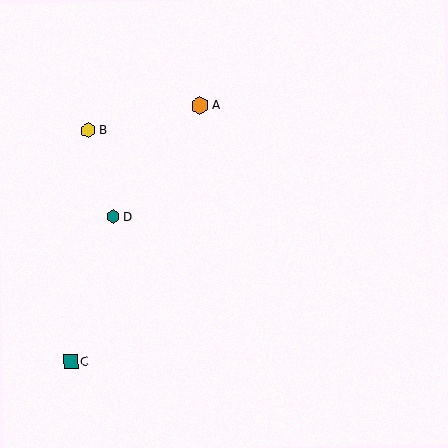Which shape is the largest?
The orange hexagon (labeled A) is the largest.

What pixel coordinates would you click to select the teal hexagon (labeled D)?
Click at (113, 217) to select the teal hexagon D.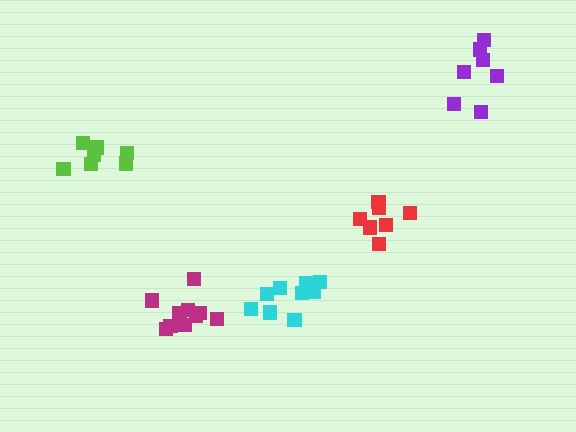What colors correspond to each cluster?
The clusters are colored: purple, magenta, cyan, lime, red.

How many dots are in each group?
Group 1: 7 dots, Group 2: 11 dots, Group 3: 9 dots, Group 4: 7 dots, Group 5: 7 dots (41 total).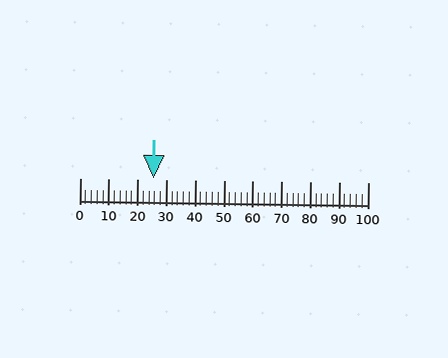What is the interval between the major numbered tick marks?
The major tick marks are spaced 10 units apart.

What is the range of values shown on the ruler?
The ruler shows values from 0 to 100.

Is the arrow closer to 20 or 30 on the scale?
The arrow is closer to 30.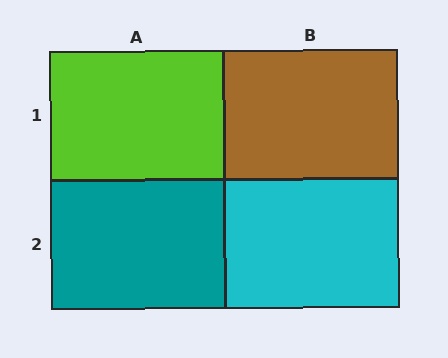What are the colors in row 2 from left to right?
Teal, cyan.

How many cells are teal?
1 cell is teal.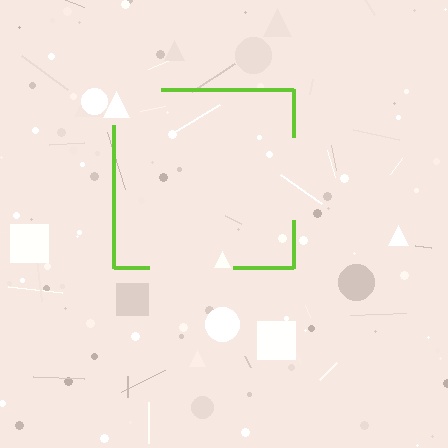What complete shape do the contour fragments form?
The contour fragments form a square.